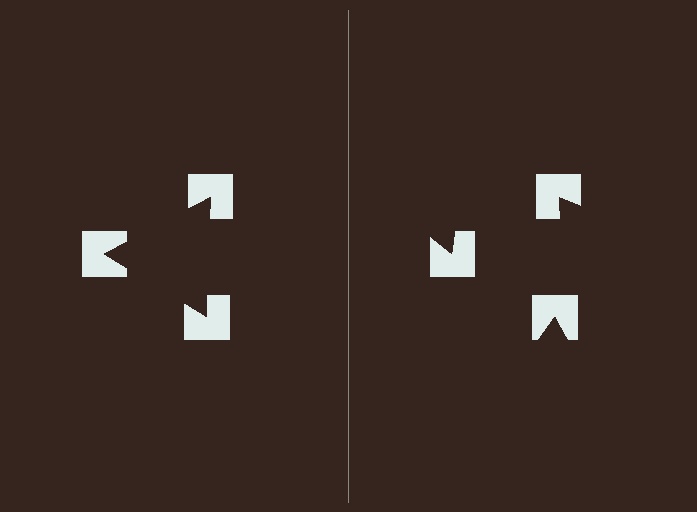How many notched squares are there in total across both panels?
6 — 3 on each side.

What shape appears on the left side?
An illusory triangle.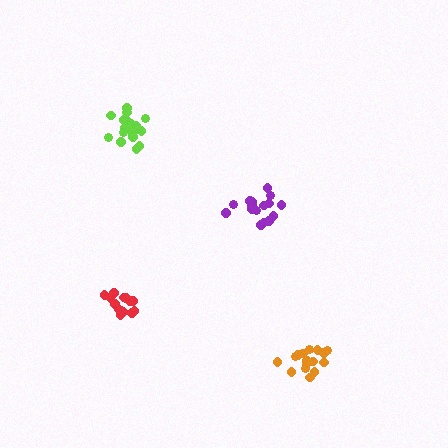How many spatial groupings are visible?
There are 4 spatial groupings.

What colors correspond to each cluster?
The clusters are colored: red, orange, purple, lime.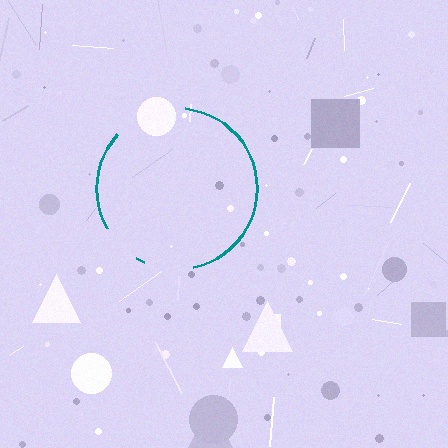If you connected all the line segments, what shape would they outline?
They would outline a circle.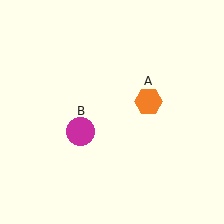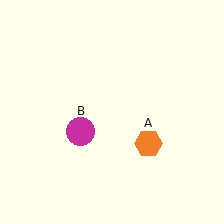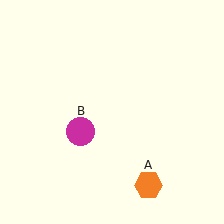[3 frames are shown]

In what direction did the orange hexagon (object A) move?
The orange hexagon (object A) moved down.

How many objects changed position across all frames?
1 object changed position: orange hexagon (object A).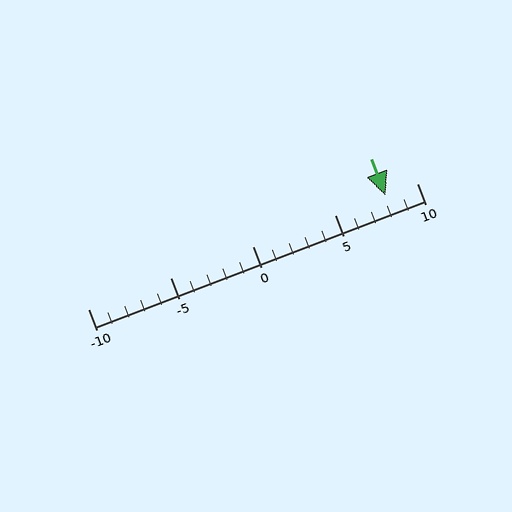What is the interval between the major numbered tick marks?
The major tick marks are spaced 5 units apart.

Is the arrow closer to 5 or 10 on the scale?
The arrow is closer to 10.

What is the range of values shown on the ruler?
The ruler shows values from -10 to 10.